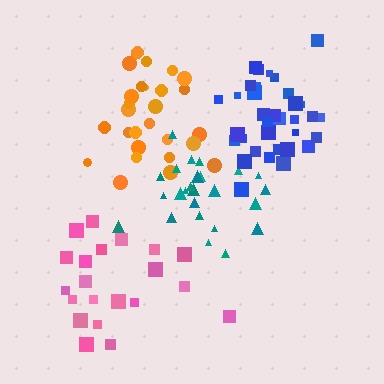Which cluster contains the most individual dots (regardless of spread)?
Blue (34).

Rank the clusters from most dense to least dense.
blue, orange, teal, pink.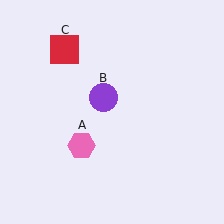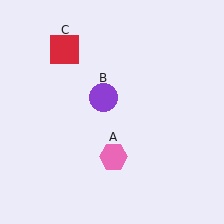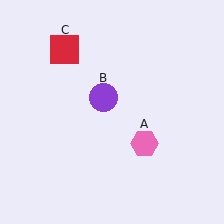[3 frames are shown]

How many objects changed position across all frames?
1 object changed position: pink hexagon (object A).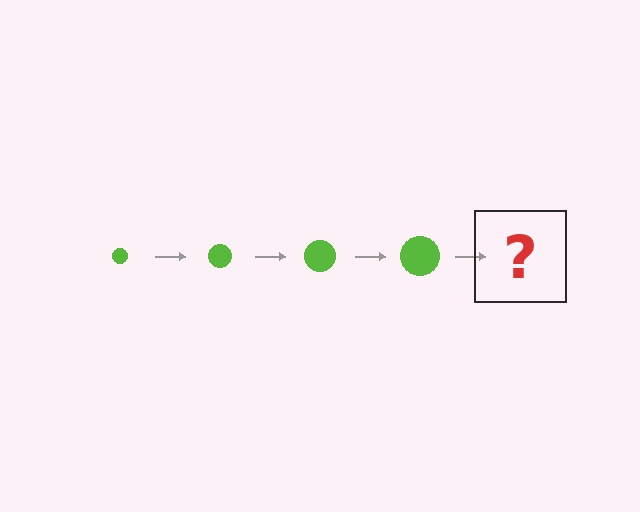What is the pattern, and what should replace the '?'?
The pattern is that the circle gets progressively larger each step. The '?' should be a lime circle, larger than the previous one.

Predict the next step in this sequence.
The next step is a lime circle, larger than the previous one.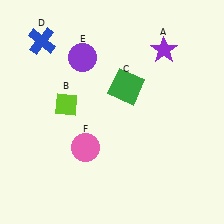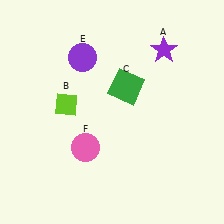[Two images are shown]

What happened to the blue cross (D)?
The blue cross (D) was removed in Image 2. It was in the top-left area of Image 1.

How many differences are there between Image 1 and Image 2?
There is 1 difference between the two images.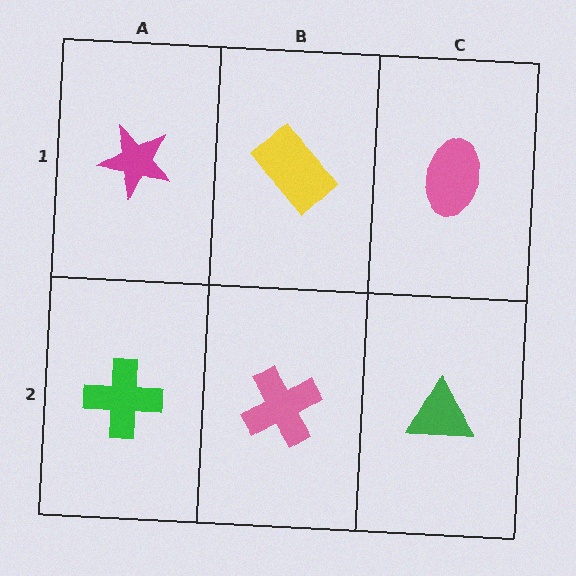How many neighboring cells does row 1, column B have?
3.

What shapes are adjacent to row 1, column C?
A green triangle (row 2, column C), a yellow rectangle (row 1, column B).